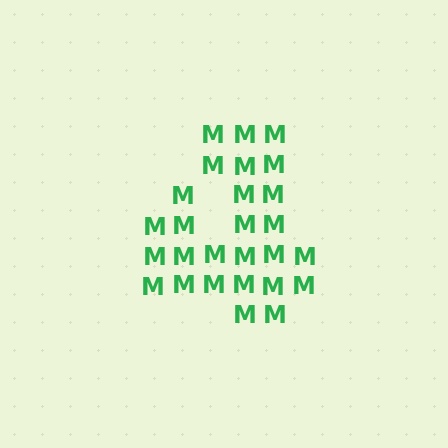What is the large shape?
The large shape is the digit 4.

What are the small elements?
The small elements are letter M's.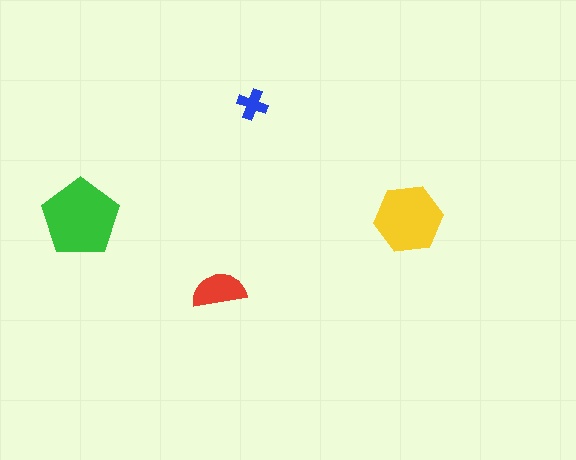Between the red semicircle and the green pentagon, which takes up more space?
The green pentagon.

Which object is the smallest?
The blue cross.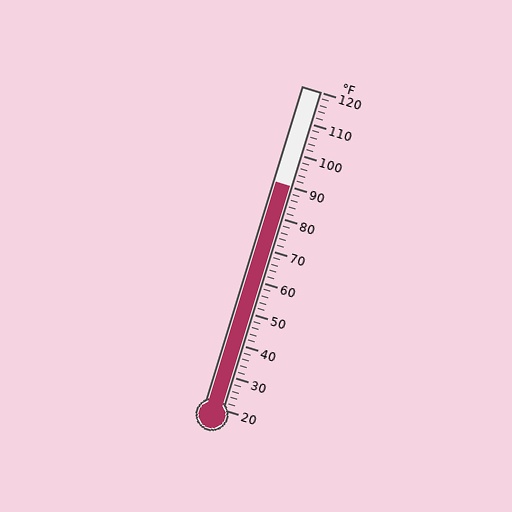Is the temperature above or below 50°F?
The temperature is above 50°F.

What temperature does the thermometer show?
The thermometer shows approximately 90°F.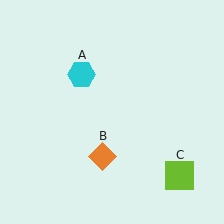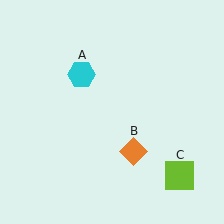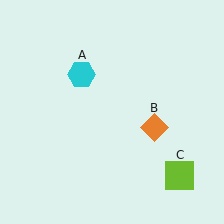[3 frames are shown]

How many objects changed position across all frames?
1 object changed position: orange diamond (object B).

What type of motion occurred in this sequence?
The orange diamond (object B) rotated counterclockwise around the center of the scene.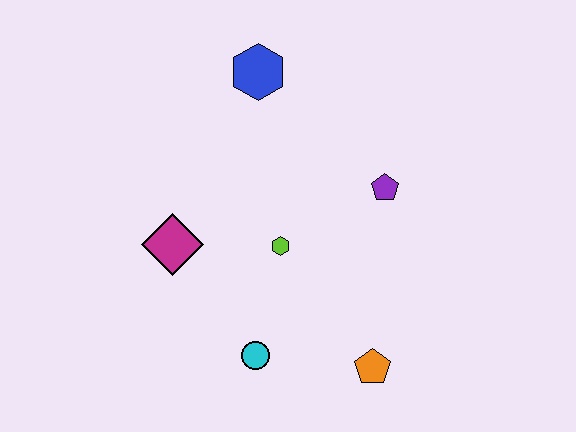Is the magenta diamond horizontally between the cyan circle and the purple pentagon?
No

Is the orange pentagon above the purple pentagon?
No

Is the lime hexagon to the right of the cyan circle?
Yes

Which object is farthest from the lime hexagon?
The blue hexagon is farthest from the lime hexagon.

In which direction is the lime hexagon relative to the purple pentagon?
The lime hexagon is to the left of the purple pentagon.